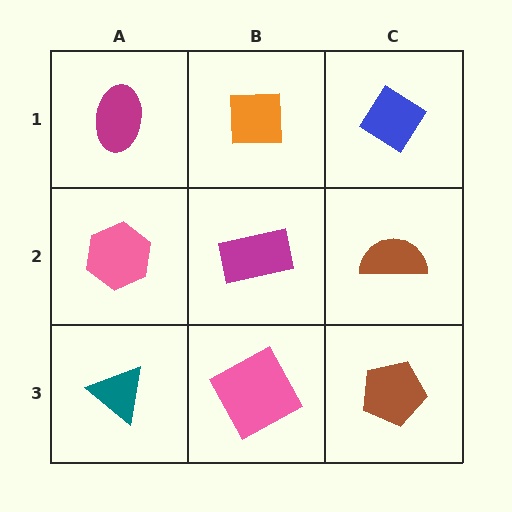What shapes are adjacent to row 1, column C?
A brown semicircle (row 2, column C), an orange square (row 1, column B).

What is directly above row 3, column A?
A pink hexagon.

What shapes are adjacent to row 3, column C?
A brown semicircle (row 2, column C), a pink square (row 3, column B).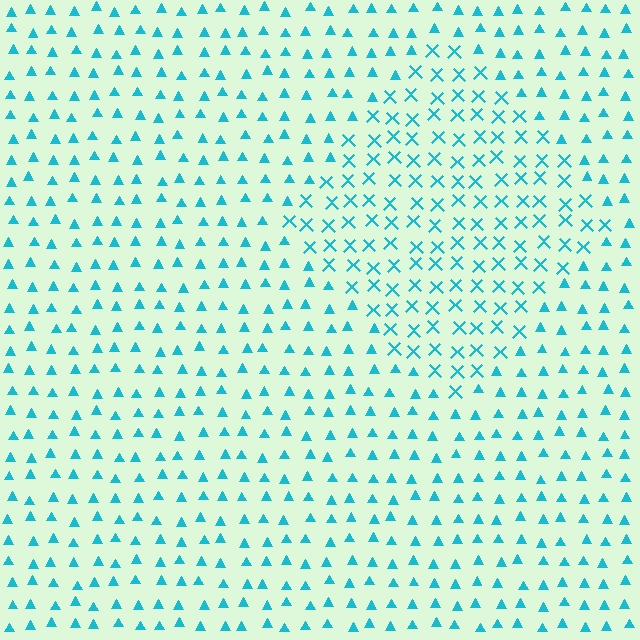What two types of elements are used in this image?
The image uses X marks inside the diamond region and triangles outside it.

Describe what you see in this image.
The image is filled with small cyan elements arranged in a uniform grid. A diamond-shaped region contains X marks, while the surrounding area contains triangles. The boundary is defined purely by the change in element shape.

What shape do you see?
I see a diamond.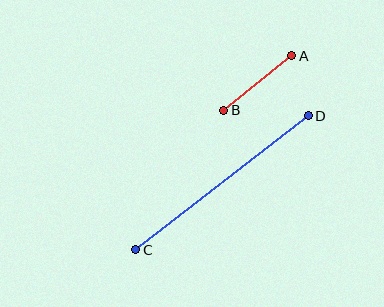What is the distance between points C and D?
The distance is approximately 218 pixels.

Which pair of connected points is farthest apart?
Points C and D are farthest apart.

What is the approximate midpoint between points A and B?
The midpoint is at approximately (258, 83) pixels.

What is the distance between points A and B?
The distance is approximately 87 pixels.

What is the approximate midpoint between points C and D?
The midpoint is at approximately (222, 183) pixels.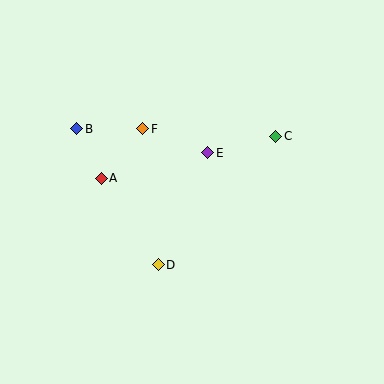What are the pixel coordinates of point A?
Point A is at (101, 178).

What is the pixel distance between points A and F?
The distance between A and F is 65 pixels.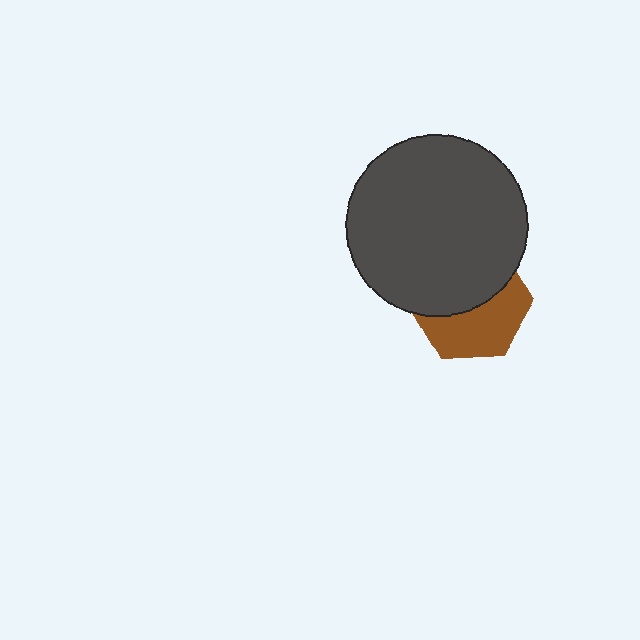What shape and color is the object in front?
The object in front is a dark gray circle.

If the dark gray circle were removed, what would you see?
You would see the complete brown hexagon.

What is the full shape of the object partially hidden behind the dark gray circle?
The partially hidden object is a brown hexagon.